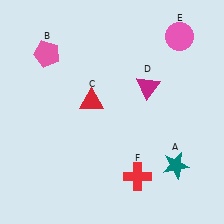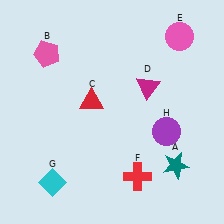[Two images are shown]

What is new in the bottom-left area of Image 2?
A cyan diamond (G) was added in the bottom-left area of Image 2.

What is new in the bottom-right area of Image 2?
A purple circle (H) was added in the bottom-right area of Image 2.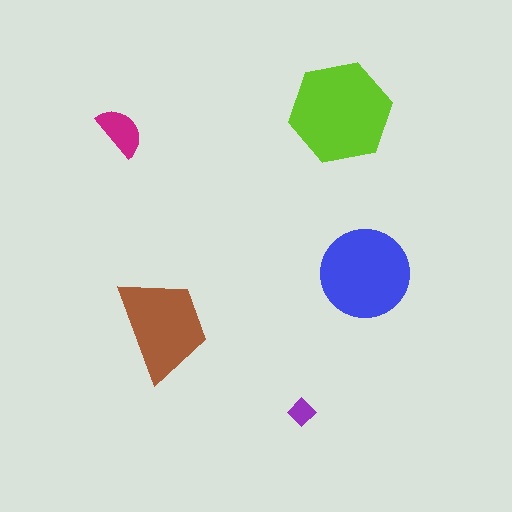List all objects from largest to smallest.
The lime hexagon, the blue circle, the brown trapezoid, the magenta semicircle, the purple diamond.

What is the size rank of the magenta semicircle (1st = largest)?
4th.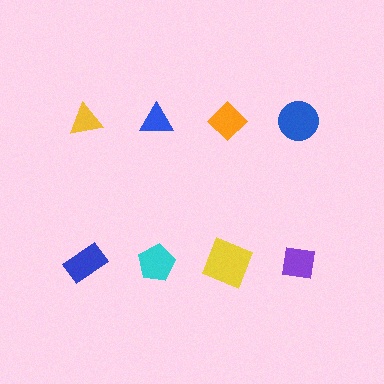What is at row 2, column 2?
A cyan pentagon.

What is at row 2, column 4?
A purple square.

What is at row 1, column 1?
A yellow triangle.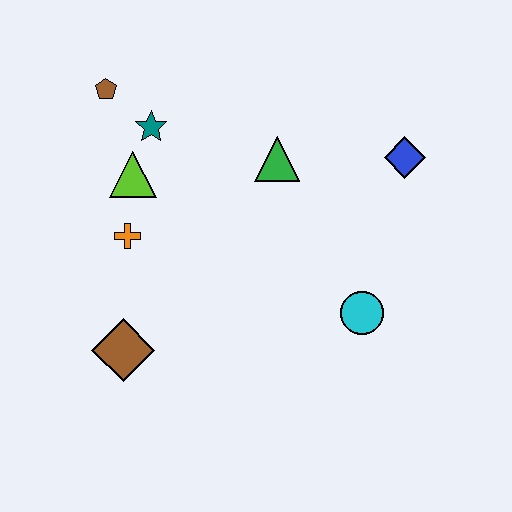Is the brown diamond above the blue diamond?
No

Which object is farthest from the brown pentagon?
The cyan circle is farthest from the brown pentagon.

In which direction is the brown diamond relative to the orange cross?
The brown diamond is below the orange cross.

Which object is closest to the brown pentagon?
The teal star is closest to the brown pentagon.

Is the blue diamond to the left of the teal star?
No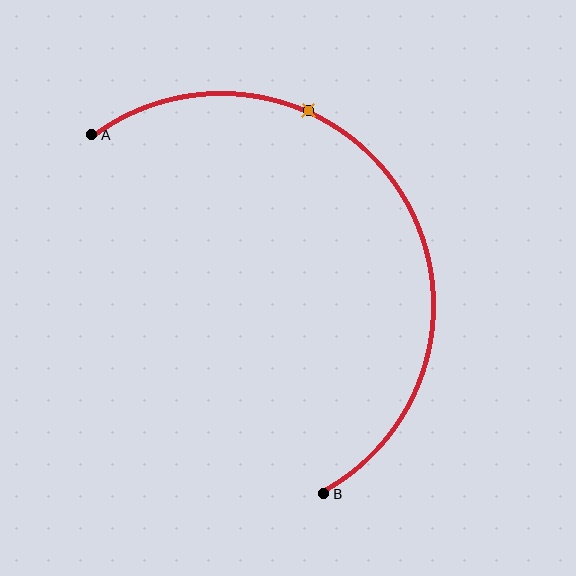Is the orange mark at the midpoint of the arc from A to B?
No. The orange mark lies on the arc but is closer to endpoint A. The arc midpoint would be at the point on the curve equidistant along the arc from both A and B.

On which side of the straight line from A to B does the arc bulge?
The arc bulges to the right of the straight line connecting A and B.